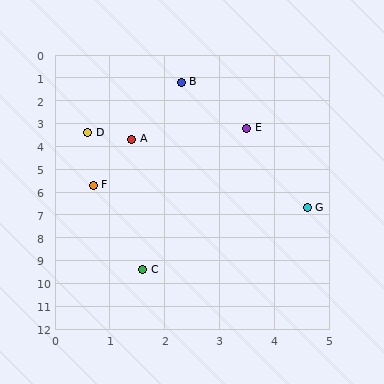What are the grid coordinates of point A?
Point A is at approximately (1.4, 3.7).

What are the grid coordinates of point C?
Point C is at approximately (1.6, 9.4).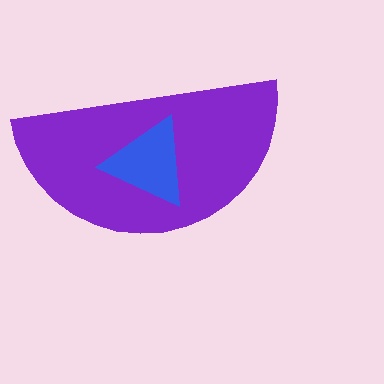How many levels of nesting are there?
2.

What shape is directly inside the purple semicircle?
The blue triangle.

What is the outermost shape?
The purple semicircle.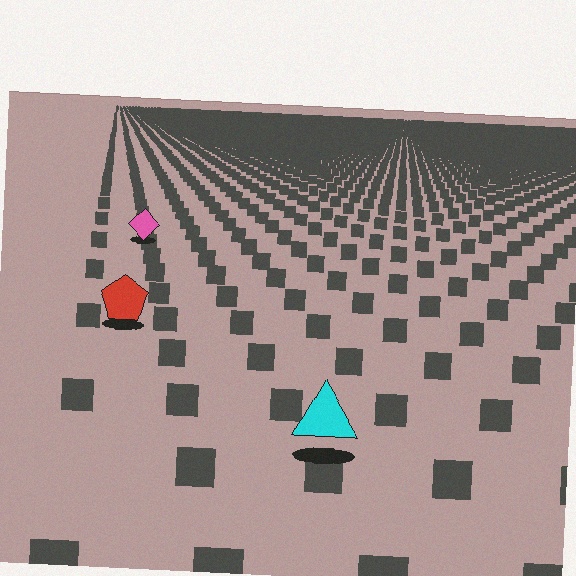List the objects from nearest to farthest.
From nearest to farthest: the cyan triangle, the red pentagon, the pink diamond.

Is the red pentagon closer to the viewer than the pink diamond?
Yes. The red pentagon is closer — you can tell from the texture gradient: the ground texture is coarser near it.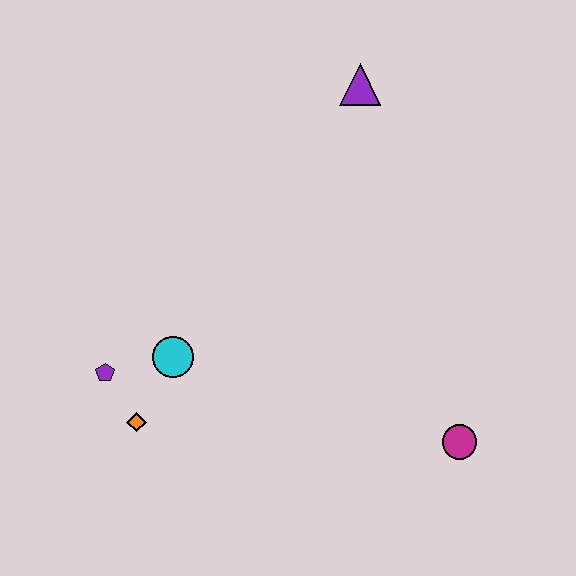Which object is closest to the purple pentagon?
The orange diamond is closest to the purple pentagon.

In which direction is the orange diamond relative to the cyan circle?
The orange diamond is below the cyan circle.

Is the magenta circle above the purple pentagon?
No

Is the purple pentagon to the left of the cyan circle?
Yes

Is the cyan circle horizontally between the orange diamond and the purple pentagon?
No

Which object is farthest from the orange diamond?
The purple triangle is farthest from the orange diamond.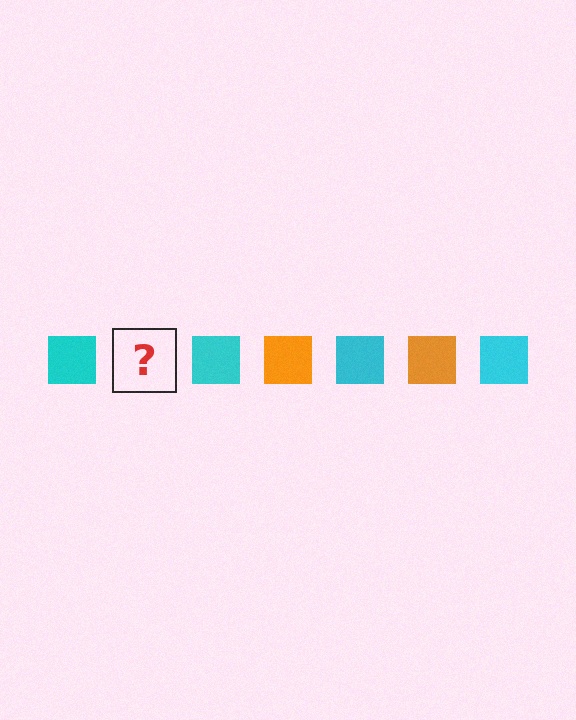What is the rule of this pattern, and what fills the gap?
The rule is that the pattern cycles through cyan, orange squares. The gap should be filled with an orange square.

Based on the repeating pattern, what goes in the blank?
The blank should be an orange square.